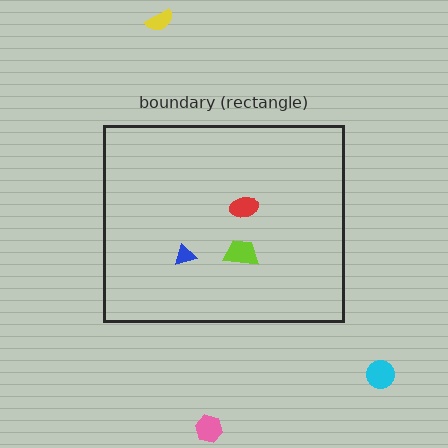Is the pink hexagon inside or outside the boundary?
Outside.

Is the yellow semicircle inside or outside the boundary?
Outside.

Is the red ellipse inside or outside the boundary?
Inside.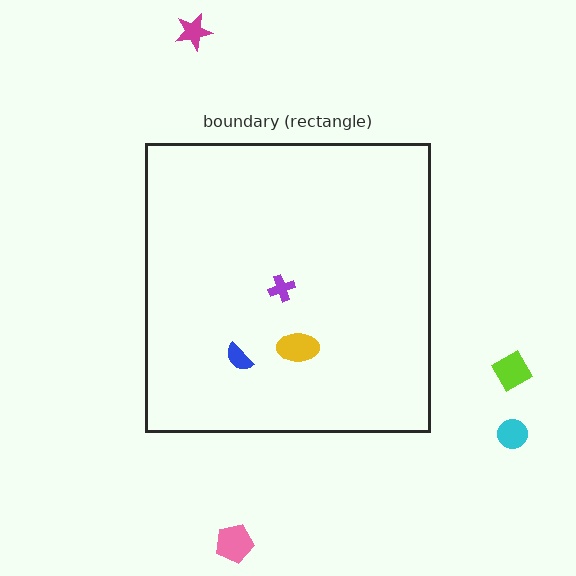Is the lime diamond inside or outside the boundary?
Outside.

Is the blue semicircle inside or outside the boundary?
Inside.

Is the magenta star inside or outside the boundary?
Outside.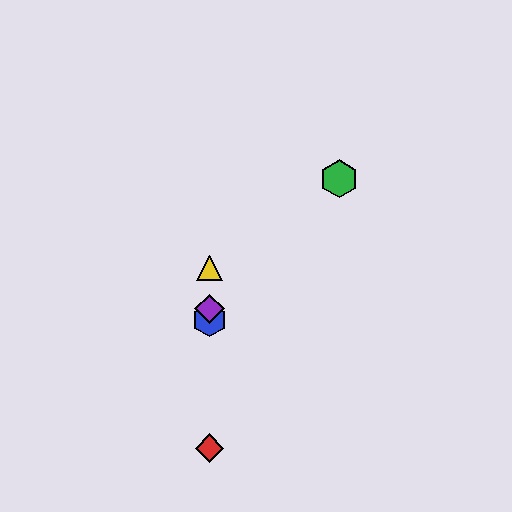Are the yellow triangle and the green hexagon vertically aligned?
No, the yellow triangle is at x≈210 and the green hexagon is at x≈339.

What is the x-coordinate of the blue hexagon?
The blue hexagon is at x≈210.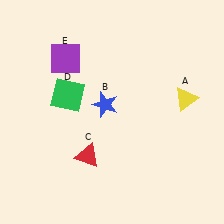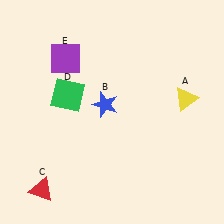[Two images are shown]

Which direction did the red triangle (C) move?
The red triangle (C) moved left.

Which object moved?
The red triangle (C) moved left.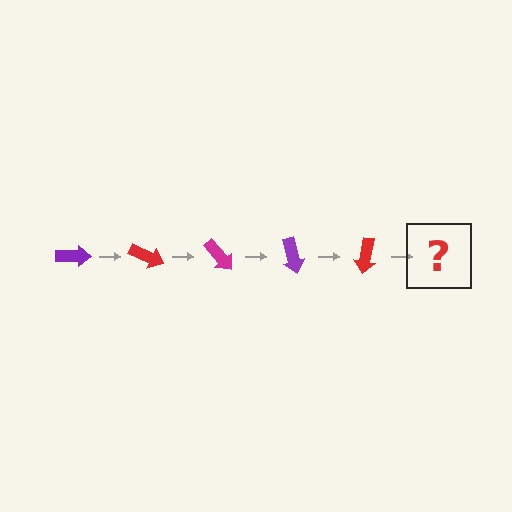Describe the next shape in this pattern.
It should be a magenta arrow, rotated 125 degrees from the start.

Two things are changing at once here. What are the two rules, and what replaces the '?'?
The two rules are that it rotates 25 degrees each step and the color cycles through purple, red, and magenta. The '?' should be a magenta arrow, rotated 125 degrees from the start.